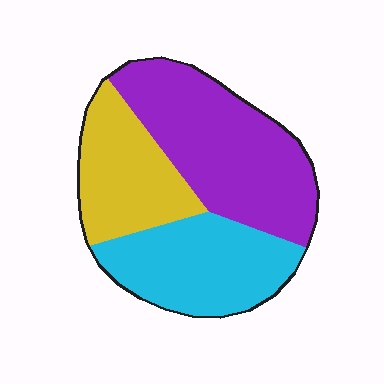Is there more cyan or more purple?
Purple.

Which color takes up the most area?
Purple, at roughly 45%.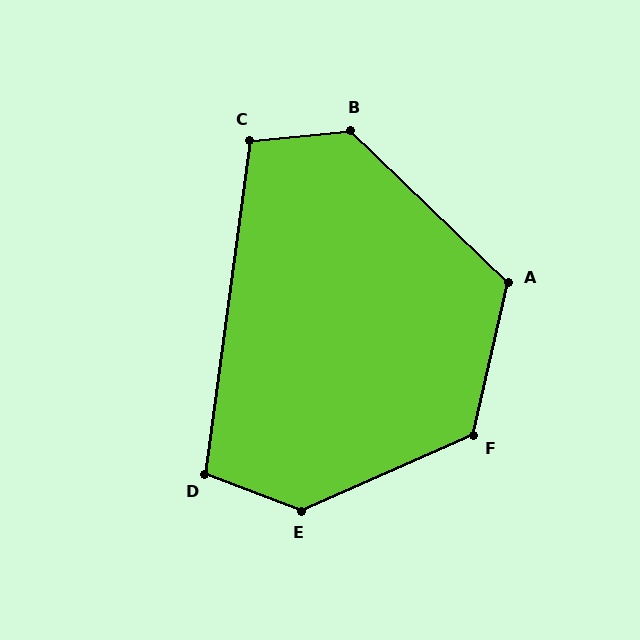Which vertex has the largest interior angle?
E, at approximately 135 degrees.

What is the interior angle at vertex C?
Approximately 104 degrees (obtuse).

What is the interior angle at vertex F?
Approximately 127 degrees (obtuse).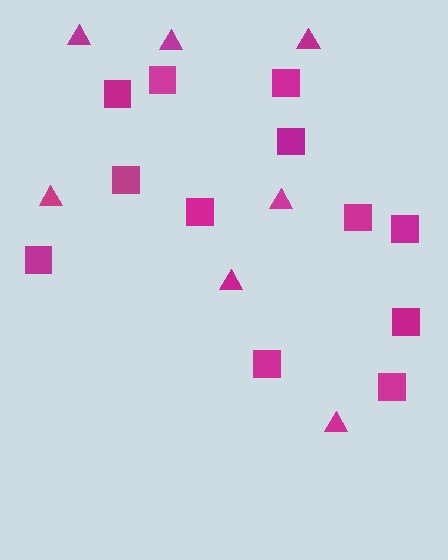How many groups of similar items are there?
There are 2 groups: one group of squares (12) and one group of triangles (7).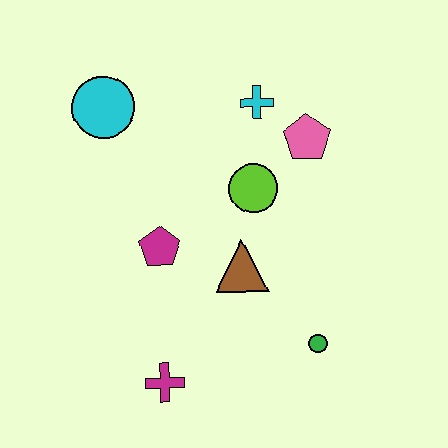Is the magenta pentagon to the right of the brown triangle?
No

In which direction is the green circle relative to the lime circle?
The green circle is below the lime circle.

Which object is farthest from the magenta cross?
The cyan cross is farthest from the magenta cross.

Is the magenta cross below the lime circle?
Yes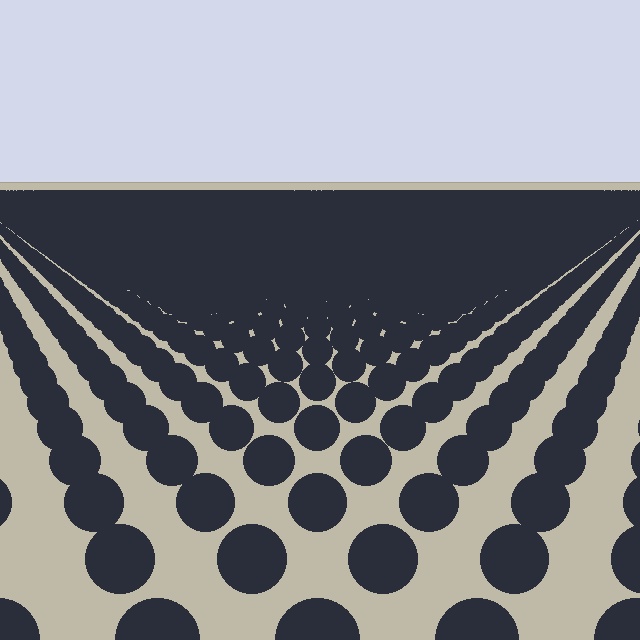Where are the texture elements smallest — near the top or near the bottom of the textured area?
Near the top.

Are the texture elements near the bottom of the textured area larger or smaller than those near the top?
Larger. Near the bottom, elements are closer to the viewer and appear at a bigger on-screen size.